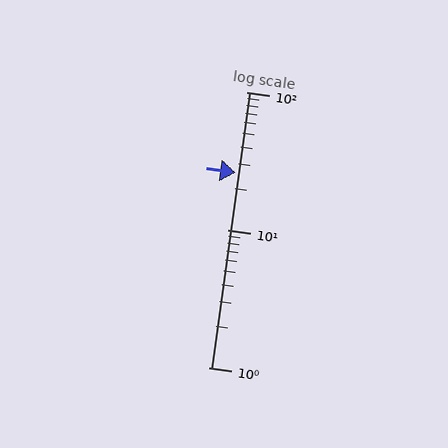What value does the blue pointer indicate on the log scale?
The pointer indicates approximately 26.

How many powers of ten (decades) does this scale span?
The scale spans 2 decades, from 1 to 100.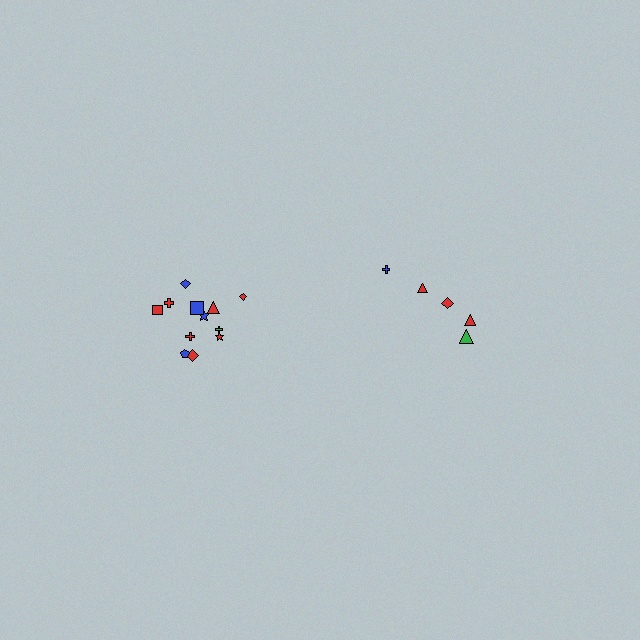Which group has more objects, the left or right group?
The left group.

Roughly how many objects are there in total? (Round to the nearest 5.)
Roughly 15 objects in total.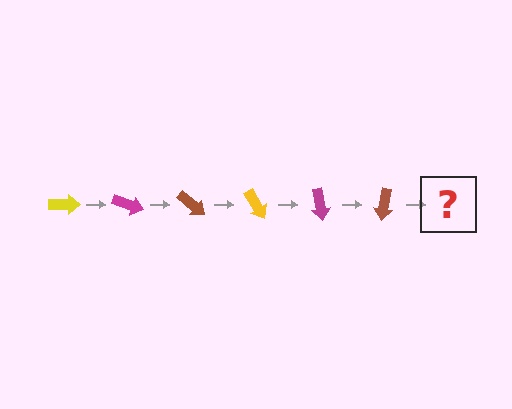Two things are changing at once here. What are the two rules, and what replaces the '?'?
The two rules are that it rotates 20 degrees each step and the color cycles through yellow, magenta, and brown. The '?' should be a yellow arrow, rotated 120 degrees from the start.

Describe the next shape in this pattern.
It should be a yellow arrow, rotated 120 degrees from the start.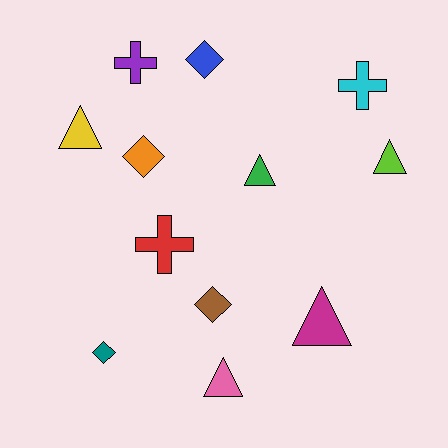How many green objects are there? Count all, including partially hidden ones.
There is 1 green object.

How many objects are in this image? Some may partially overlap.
There are 12 objects.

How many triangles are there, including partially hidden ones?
There are 5 triangles.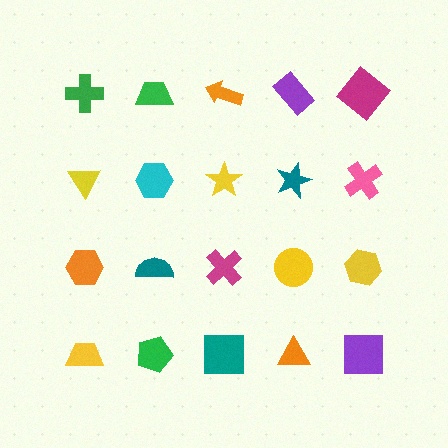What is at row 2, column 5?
A pink cross.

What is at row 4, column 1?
A yellow trapezoid.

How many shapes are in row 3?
5 shapes.